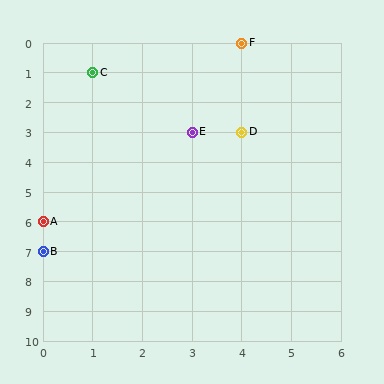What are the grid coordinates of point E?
Point E is at grid coordinates (3, 3).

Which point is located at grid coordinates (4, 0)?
Point F is at (4, 0).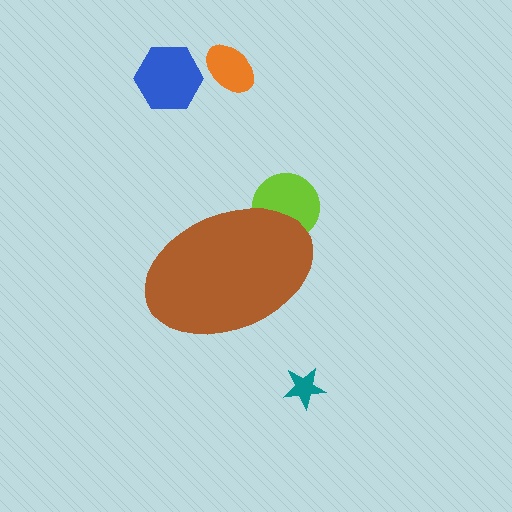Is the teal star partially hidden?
No, the teal star is fully visible.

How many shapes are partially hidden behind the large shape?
1 shape is partially hidden.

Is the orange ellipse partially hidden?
No, the orange ellipse is fully visible.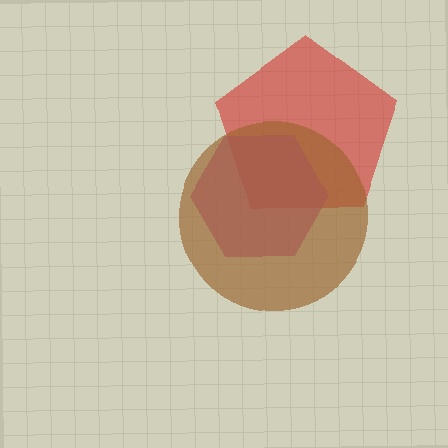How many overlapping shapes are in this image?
There are 3 overlapping shapes in the image.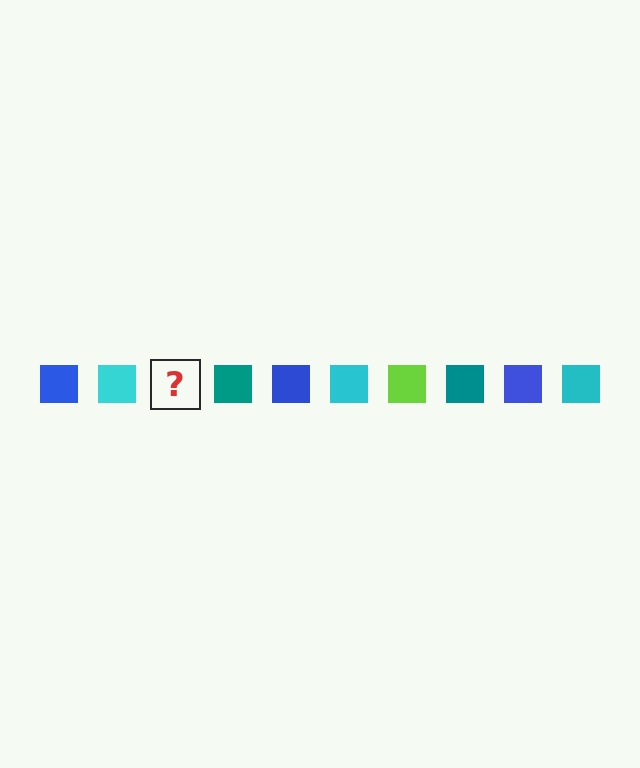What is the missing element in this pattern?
The missing element is a lime square.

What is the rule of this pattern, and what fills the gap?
The rule is that the pattern cycles through blue, cyan, lime, teal squares. The gap should be filled with a lime square.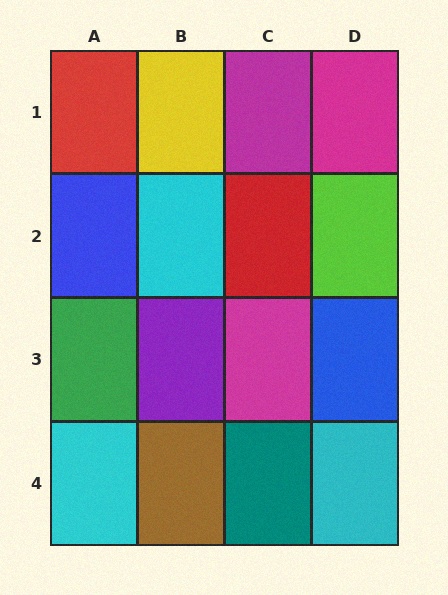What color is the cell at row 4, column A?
Cyan.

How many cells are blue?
2 cells are blue.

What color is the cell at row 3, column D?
Blue.